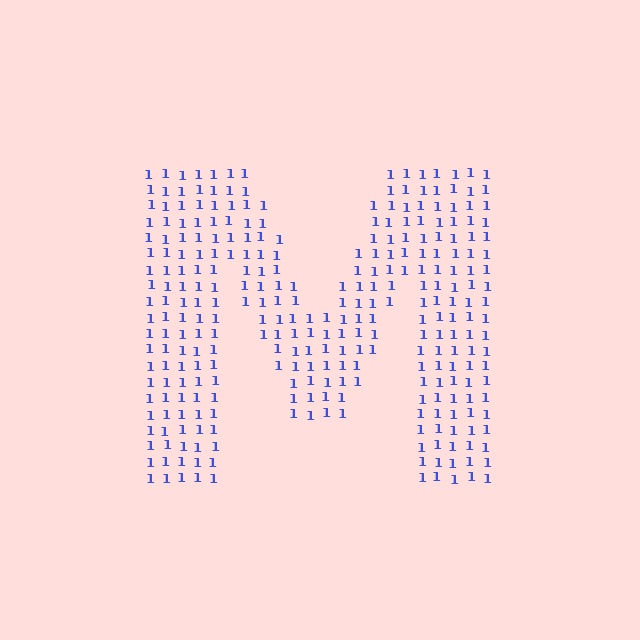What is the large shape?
The large shape is the letter M.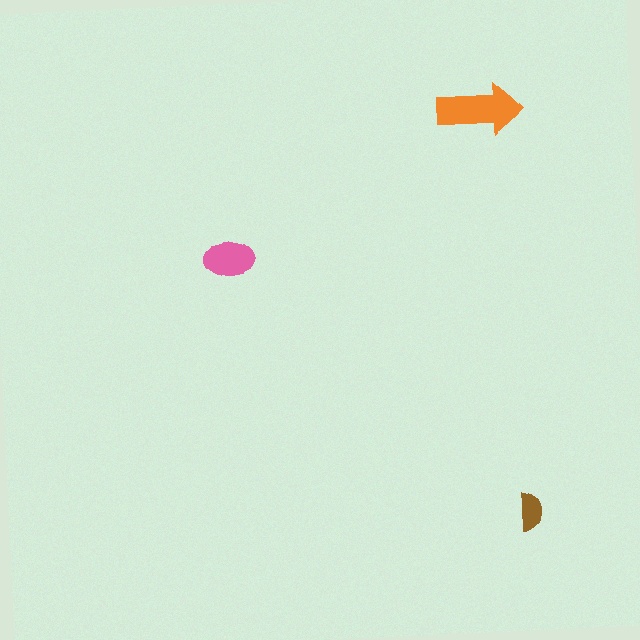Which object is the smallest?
The brown semicircle.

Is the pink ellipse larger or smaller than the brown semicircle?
Larger.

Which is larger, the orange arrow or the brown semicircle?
The orange arrow.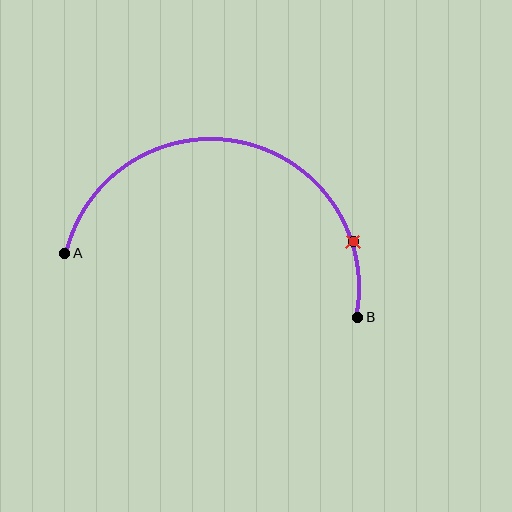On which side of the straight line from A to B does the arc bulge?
The arc bulges above the straight line connecting A and B.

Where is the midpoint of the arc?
The arc midpoint is the point on the curve farthest from the straight line joining A and B. It sits above that line.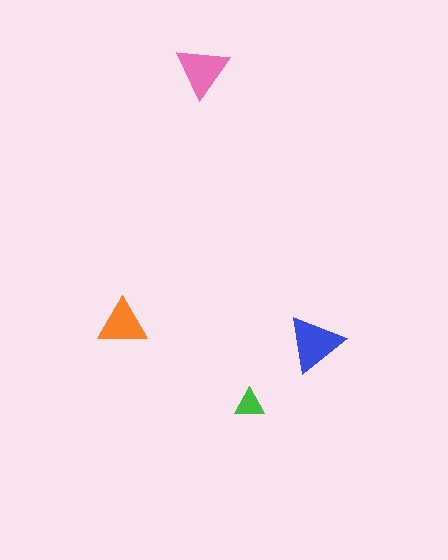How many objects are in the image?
There are 4 objects in the image.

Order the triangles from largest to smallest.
the blue one, the pink one, the orange one, the green one.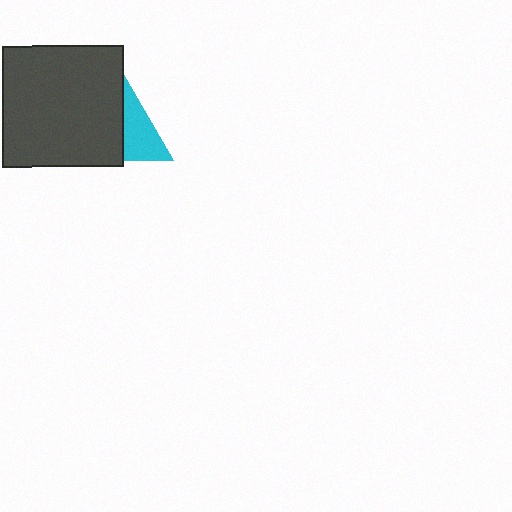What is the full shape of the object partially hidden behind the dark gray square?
The partially hidden object is a cyan triangle.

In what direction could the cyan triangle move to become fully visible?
The cyan triangle could move right. That would shift it out from behind the dark gray square entirely.